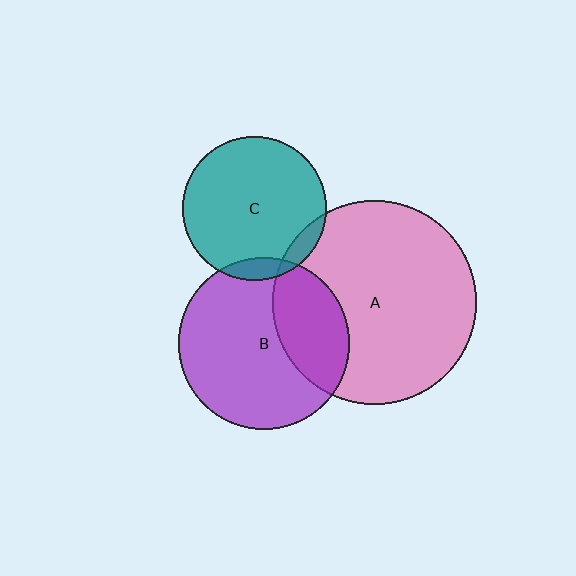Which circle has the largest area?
Circle A (pink).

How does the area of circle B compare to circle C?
Approximately 1.4 times.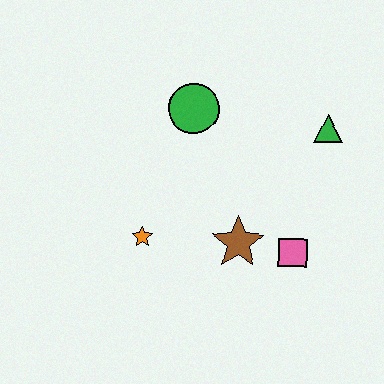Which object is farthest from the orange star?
The green triangle is farthest from the orange star.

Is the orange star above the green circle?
No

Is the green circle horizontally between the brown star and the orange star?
Yes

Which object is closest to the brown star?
The pink square is closest to the brown star.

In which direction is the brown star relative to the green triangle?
The brown star is below the green triangle.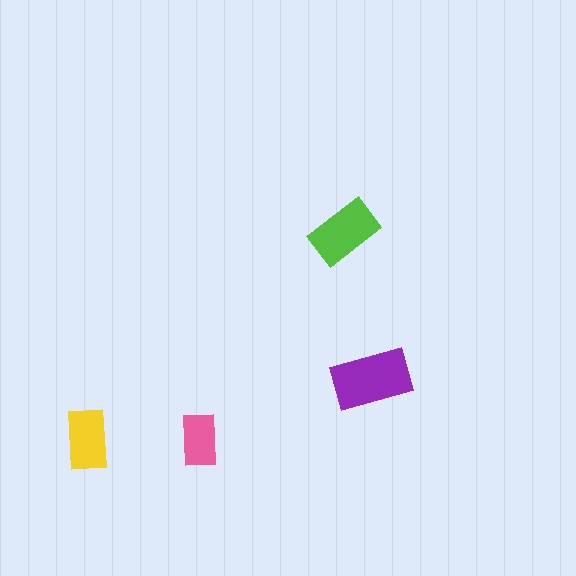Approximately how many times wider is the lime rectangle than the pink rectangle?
About 1.5 times wider.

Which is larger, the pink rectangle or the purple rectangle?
The purple one.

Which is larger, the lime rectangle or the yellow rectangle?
The lime one.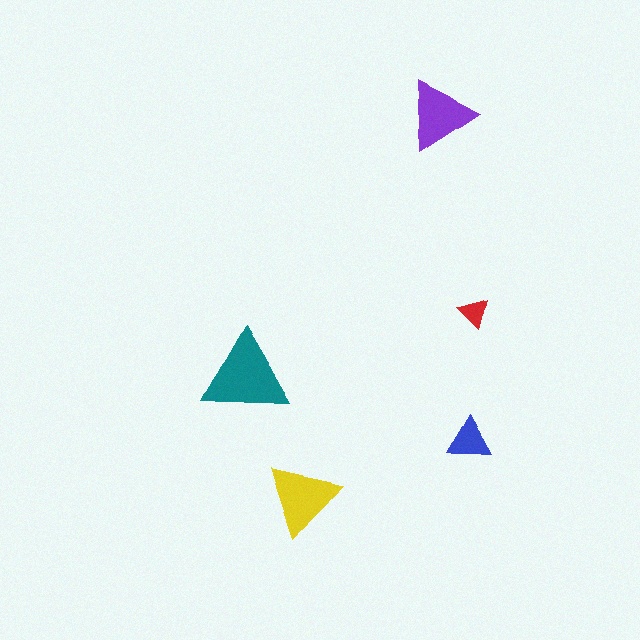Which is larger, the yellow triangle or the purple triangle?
The yellow one.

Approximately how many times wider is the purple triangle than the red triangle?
About 2.5 times wider.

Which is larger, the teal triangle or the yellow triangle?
The teal one.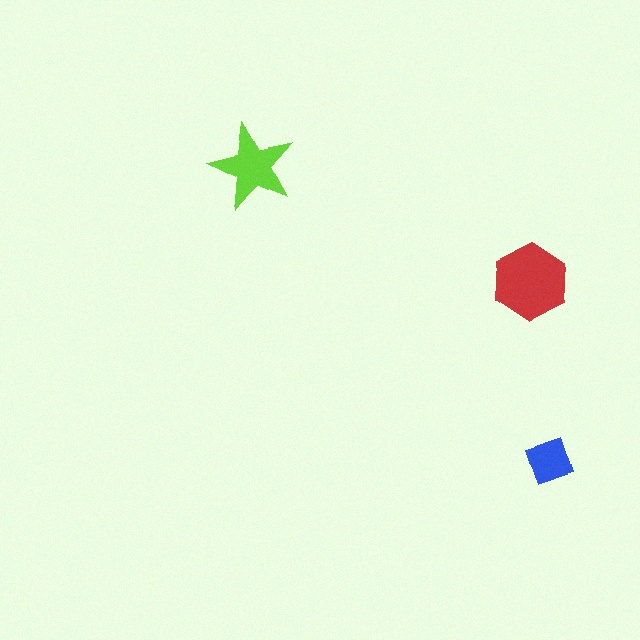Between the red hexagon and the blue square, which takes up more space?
The red hexagon.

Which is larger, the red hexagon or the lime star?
The red hexagon.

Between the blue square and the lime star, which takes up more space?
The lime star.